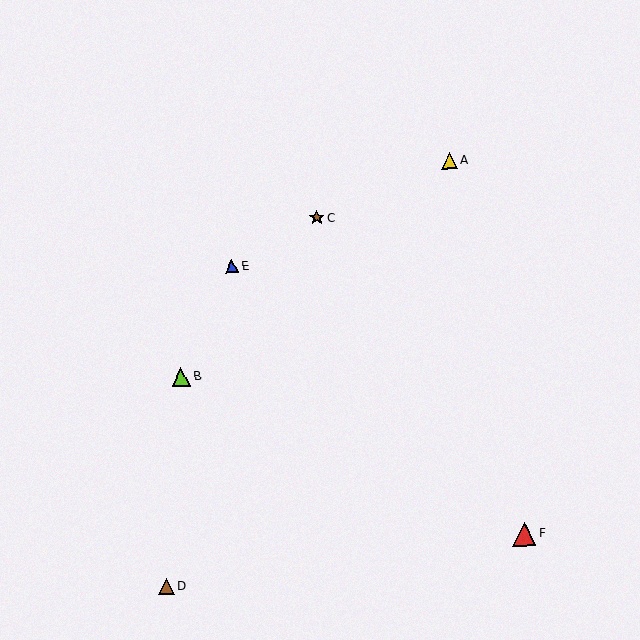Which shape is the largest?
The red triangle (labeled F) is the largest.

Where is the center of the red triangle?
The center of the red triangle is at (524, 534).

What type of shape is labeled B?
Shape B is a lime triangle.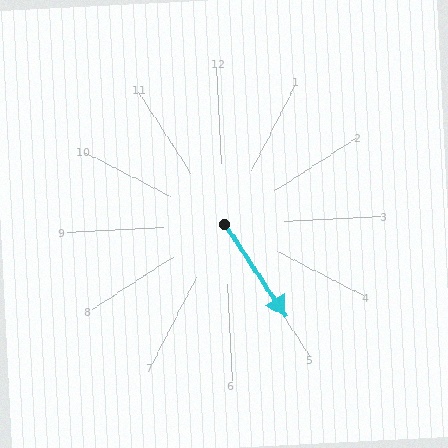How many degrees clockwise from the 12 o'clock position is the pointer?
Approximately 149 degrees.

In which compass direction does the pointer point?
Southeast.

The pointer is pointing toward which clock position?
Roughly 5 o'clock.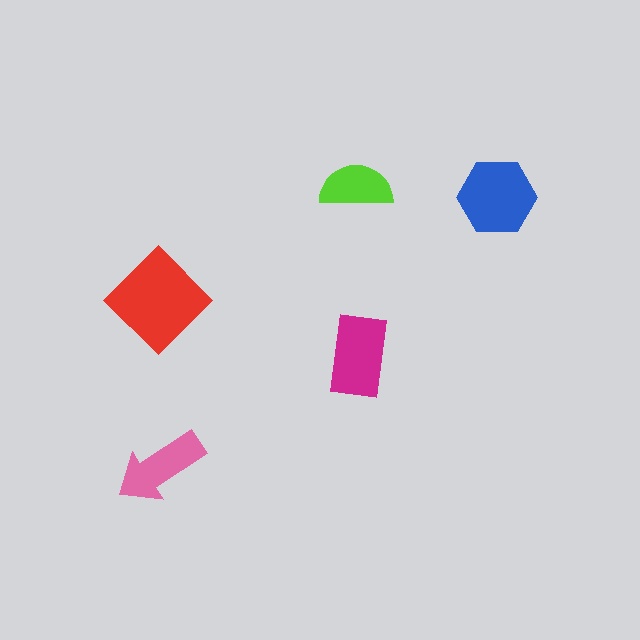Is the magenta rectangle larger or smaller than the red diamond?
Smaller.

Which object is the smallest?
The lime semicircle.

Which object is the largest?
The red diamond.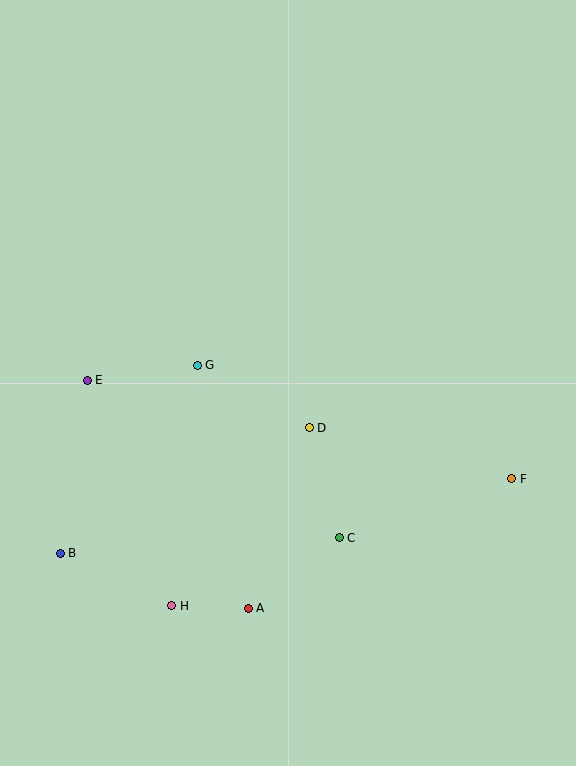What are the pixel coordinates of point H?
Point H is at (172, 606).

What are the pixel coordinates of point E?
Point E is at (87, 380).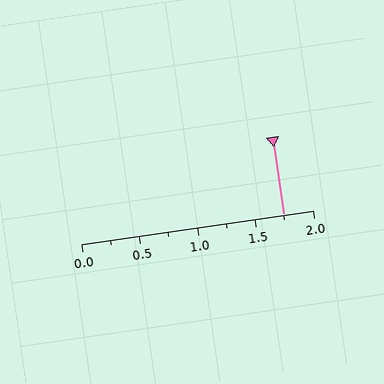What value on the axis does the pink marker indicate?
The marker indicates approximately 1.75.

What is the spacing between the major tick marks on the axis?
The major ticks are spaced 0.5 apart.